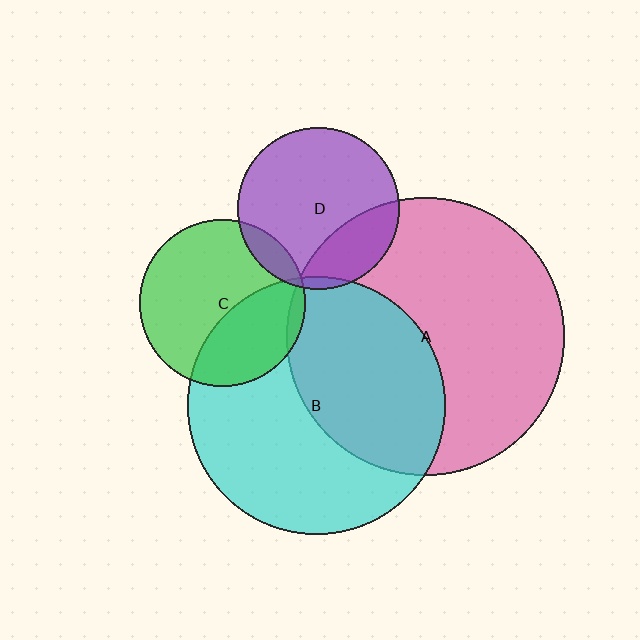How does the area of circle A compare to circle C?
Approximately 2.8 times.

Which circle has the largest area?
Circle A (pink).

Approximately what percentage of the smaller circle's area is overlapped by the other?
Approximately 5%.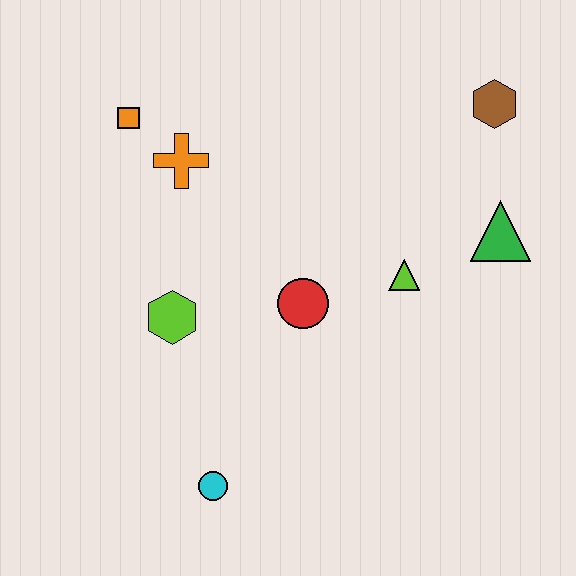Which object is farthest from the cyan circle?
The brown hexagon is farthest from the cyan circle.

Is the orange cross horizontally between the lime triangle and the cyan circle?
No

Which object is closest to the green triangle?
The lime triangle is closest to the green triangle.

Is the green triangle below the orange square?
Yes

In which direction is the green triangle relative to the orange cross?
The green triangle is to the right of the orange cross.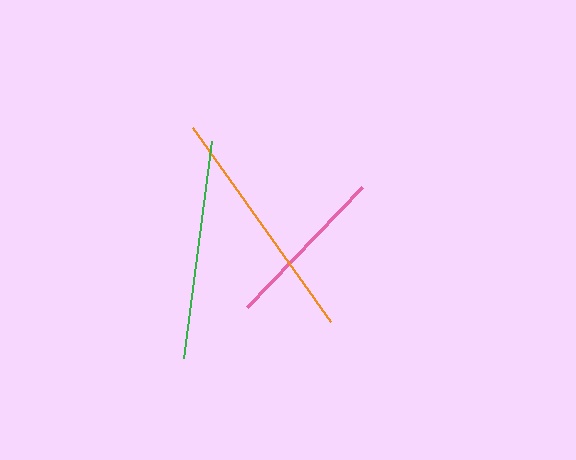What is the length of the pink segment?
The pink segment is approximately 166 pixels long.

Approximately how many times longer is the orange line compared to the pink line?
The orange line is approximately 1.4 times the length of the pink line.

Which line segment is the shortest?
The pink line is the shortest at approximately 166 pixels.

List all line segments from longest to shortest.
From longest to shortest: orange, green, pink.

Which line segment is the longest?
The orange line is the longest at approximately 238 pixels.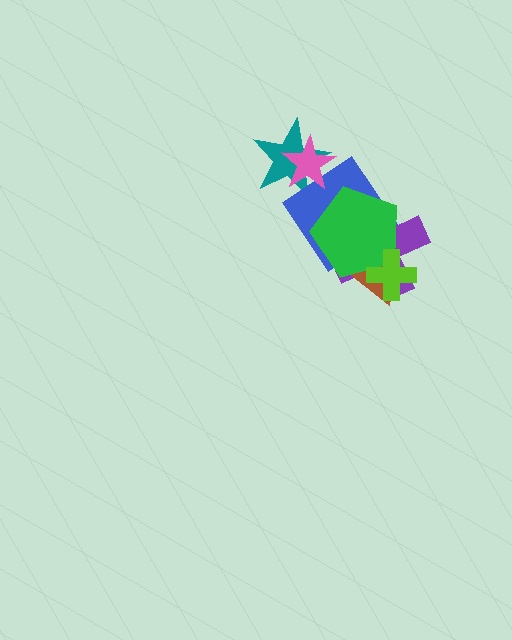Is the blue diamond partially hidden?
Yes, it is partially covered by another shape.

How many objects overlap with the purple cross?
4 objects overlap with the purple cross.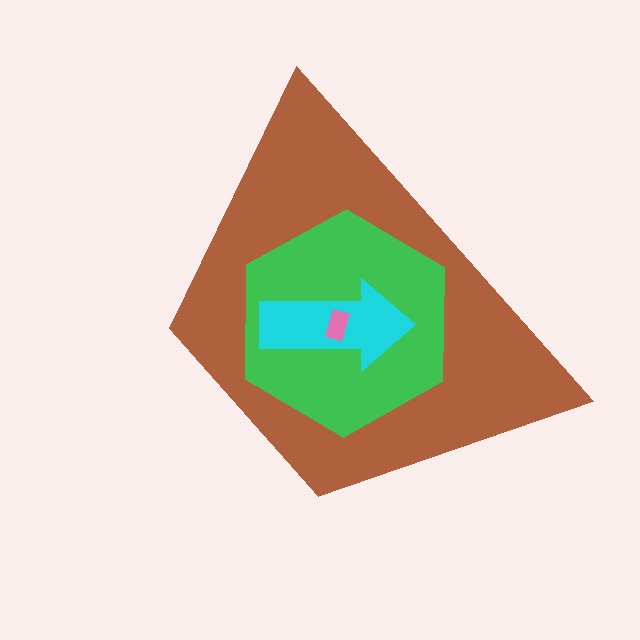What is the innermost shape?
The pink rectangle.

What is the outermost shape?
The brown trapezoid.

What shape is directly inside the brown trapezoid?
The green hexagon.